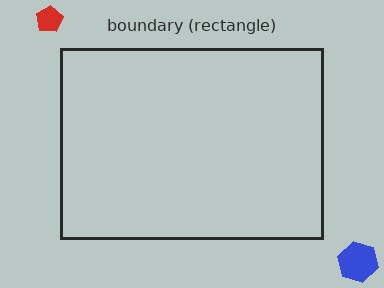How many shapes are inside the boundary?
0 inside, 2 outside.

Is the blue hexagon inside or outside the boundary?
Outside.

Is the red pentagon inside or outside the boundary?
Outside.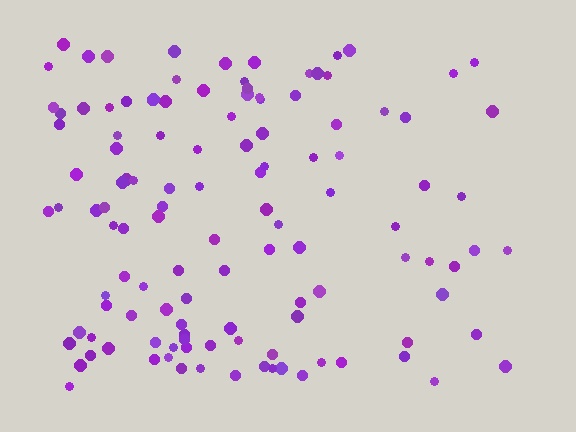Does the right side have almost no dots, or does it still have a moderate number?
Still a moderate number, just noticeably fewer than the left.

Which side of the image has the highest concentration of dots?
The left.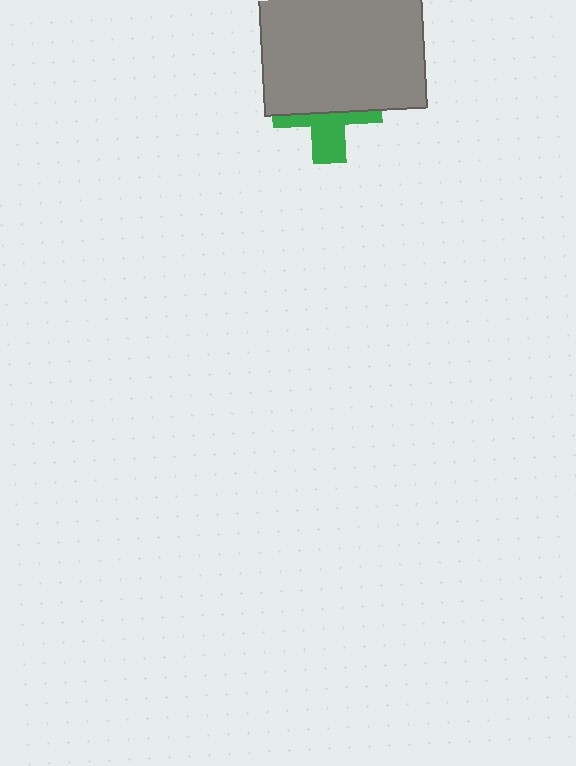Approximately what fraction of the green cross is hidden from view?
Roughly 59% of the green cross is hidden behind the gray square.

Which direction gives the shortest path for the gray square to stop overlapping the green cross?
Moving up gives the shortest separation.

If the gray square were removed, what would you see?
You would see the complete green cross.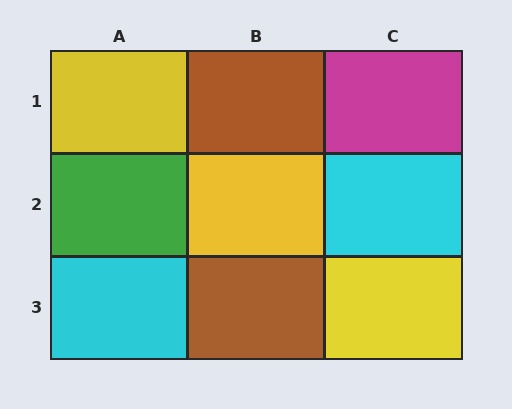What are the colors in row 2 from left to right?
Green, yellow, cyan.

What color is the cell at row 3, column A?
Cyan.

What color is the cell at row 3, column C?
Yellow.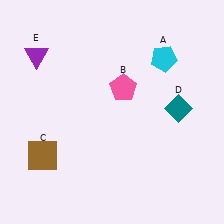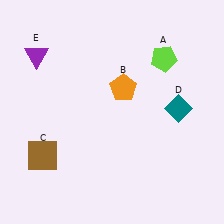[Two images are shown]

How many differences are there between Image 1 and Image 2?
There are 2 differences between the two images.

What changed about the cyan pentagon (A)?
In Image 1, A is cyan. In Image 2, it changed to lime.